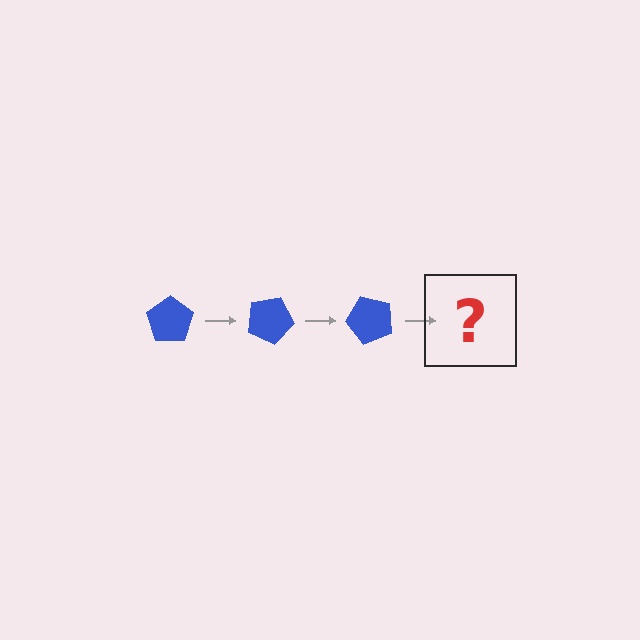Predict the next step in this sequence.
The next step is a blue pentagon rotated 75 degrees.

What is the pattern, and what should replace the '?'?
The pattern is that the pentagon rotates 25 degrees each step. The '?' should be a blue pentagon rotated 75 degrees.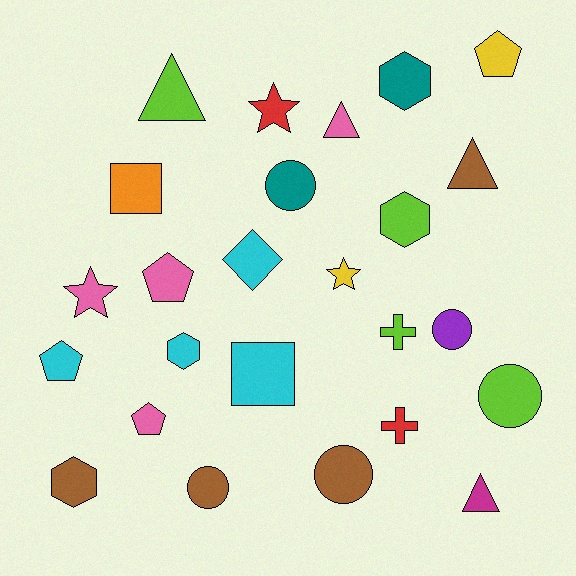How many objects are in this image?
There are 25 objects.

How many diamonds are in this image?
There is 1 diamond.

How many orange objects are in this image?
There is 1 orange object.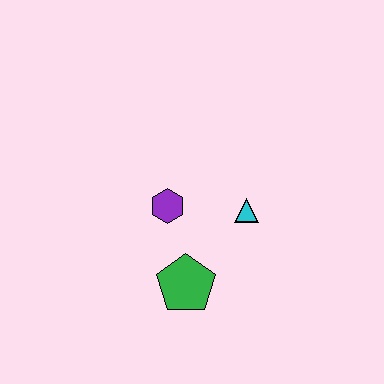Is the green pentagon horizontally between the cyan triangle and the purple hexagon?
Yes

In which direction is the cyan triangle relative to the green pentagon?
The cyan triangle is above the green pentagon.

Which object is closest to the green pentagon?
The purple hexagon is closest to the green pentagon.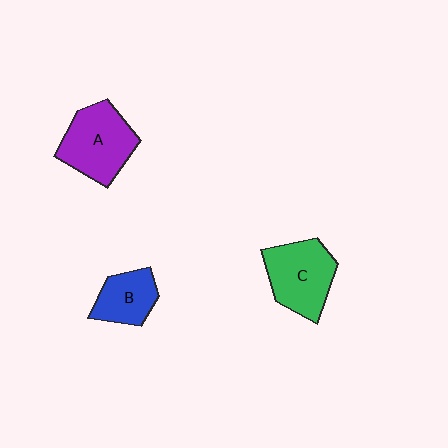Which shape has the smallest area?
Shape B (blue).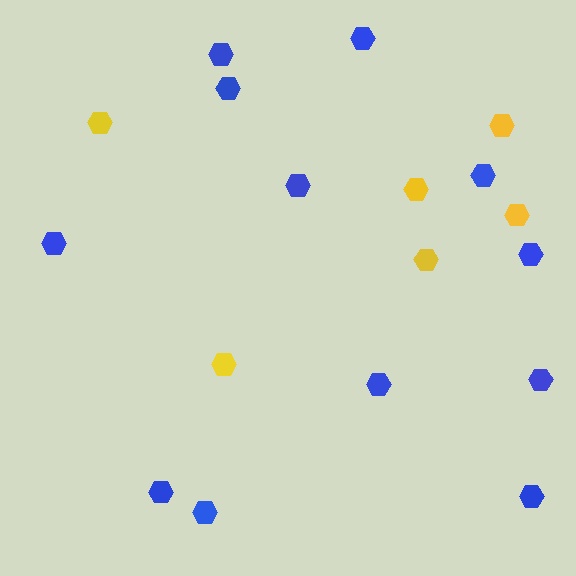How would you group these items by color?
There are 2 groups: one group of yellow hexagons (6) and one group of blue hexagons (12).